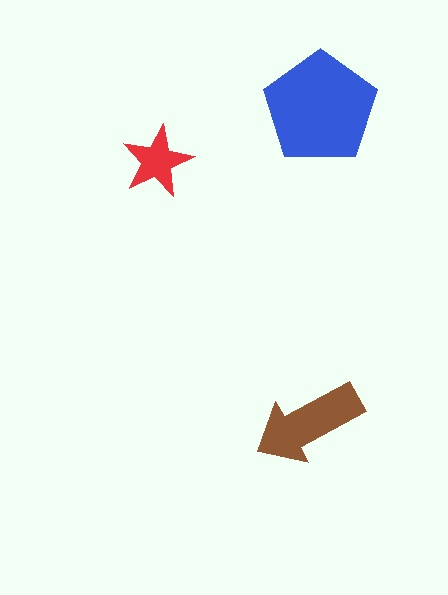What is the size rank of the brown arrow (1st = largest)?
2nd.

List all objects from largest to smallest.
The blue pentagon, the brown arrow, the red star.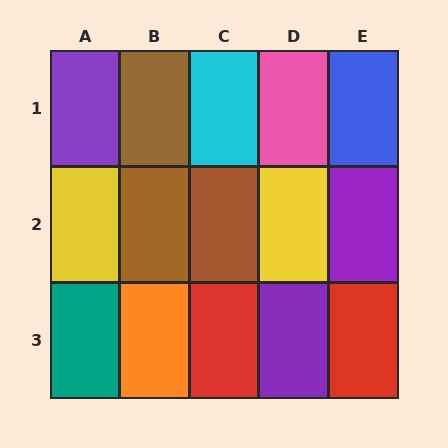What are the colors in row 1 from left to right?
Purple, brown, cyan, pink, blue.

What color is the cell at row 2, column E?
Purple.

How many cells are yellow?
2 cells are yellow.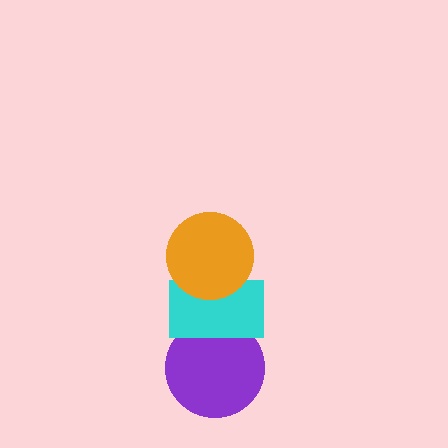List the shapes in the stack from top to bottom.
From top to bottom: the orange circle, the cyan rectangle, the purple circle.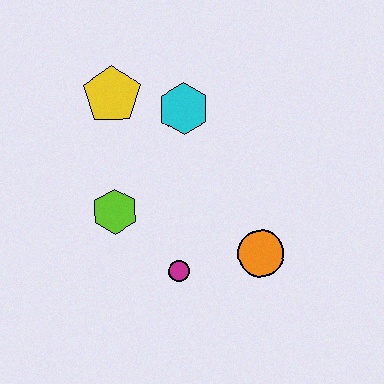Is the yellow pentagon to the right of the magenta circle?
No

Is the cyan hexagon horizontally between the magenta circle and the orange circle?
Yes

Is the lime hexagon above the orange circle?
Yes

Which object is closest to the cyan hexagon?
The yellow pentagon is closest to the cyan hexagon.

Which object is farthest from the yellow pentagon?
The orange circle is farthest from the yellow pentagon.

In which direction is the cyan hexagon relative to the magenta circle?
The cyan hexagon is above the magenta circle.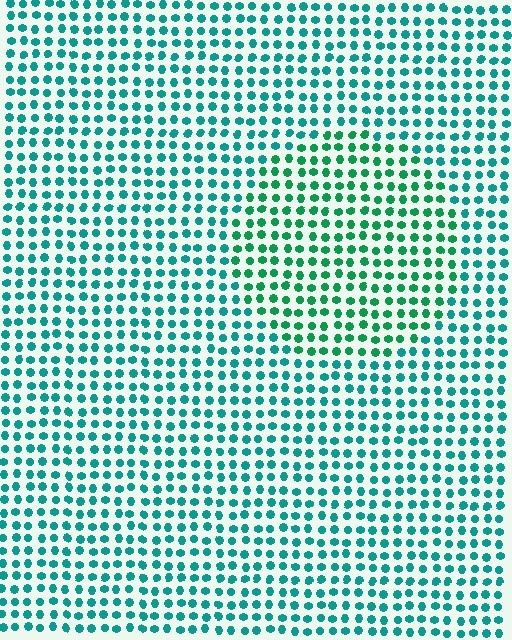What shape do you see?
I see a circle.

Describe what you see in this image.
The image is filled with small teal elements in a uniform arrangement. A circle-shaped region is visible where the elements are tinted to a slightly different hue, forming a subtle color boundary.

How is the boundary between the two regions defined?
The boundary is defined purely by a slight shift in hue (about 28 degrees). Spacing, size, and orientation are identical on both sides.